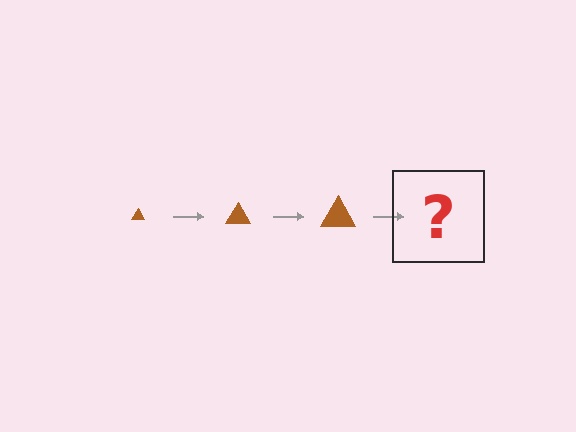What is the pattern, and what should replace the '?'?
The pattern is that the triangle gets progressively larger each step. The '?' should be a brown triangle, larger than the previous one.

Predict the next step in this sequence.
The next step is a brown triangle, larger than the previous one.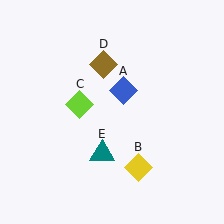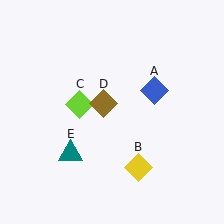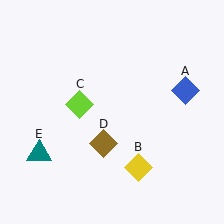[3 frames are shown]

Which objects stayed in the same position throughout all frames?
Yellow diamond (object B) and lime diamond (object C) remained stationary.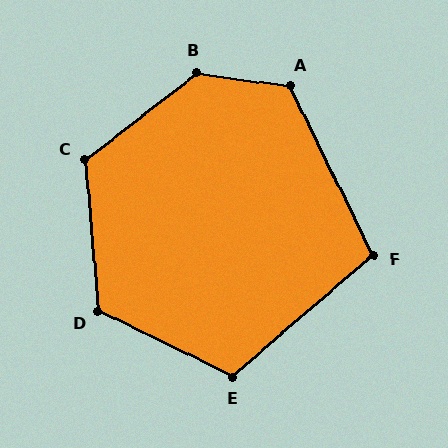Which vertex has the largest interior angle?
B, at approximately 135 degrees.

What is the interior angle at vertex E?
Approximately 113 degrees (obtuse).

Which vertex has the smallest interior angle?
F, at approximately 104 degrees.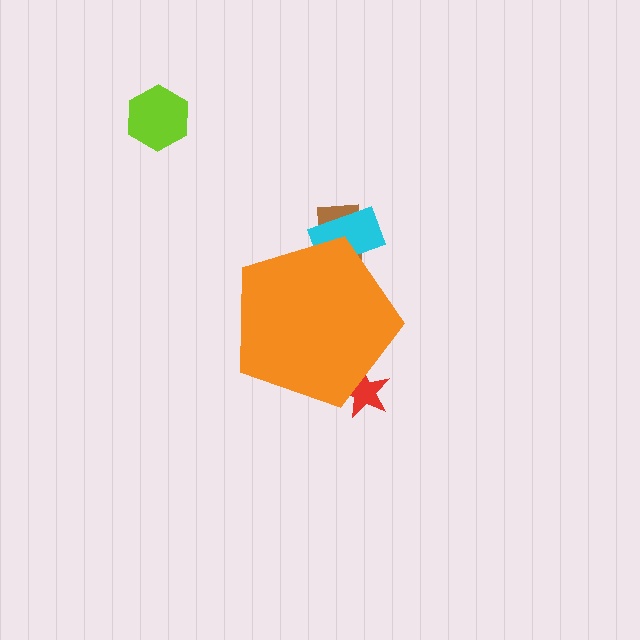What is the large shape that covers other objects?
An orange pentagon.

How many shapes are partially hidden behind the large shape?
3 shapes are partially hidden.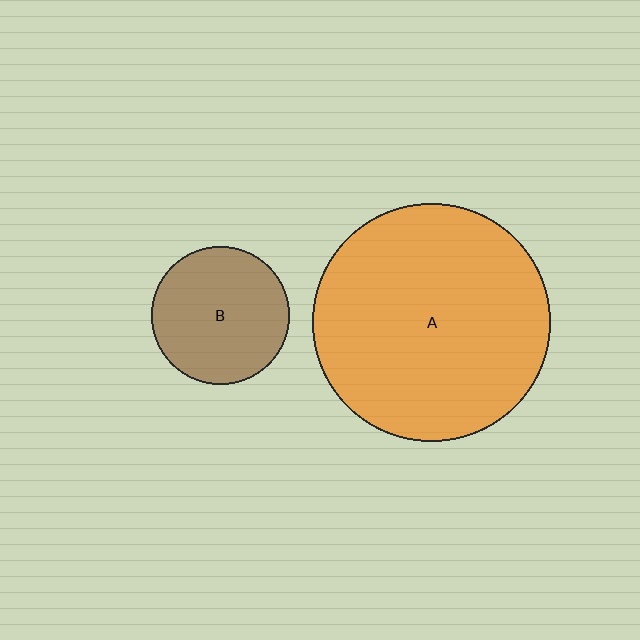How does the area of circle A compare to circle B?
Approximately 3.0 times.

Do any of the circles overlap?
No, none of the circles overlap.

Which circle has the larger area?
Circle A (orange).